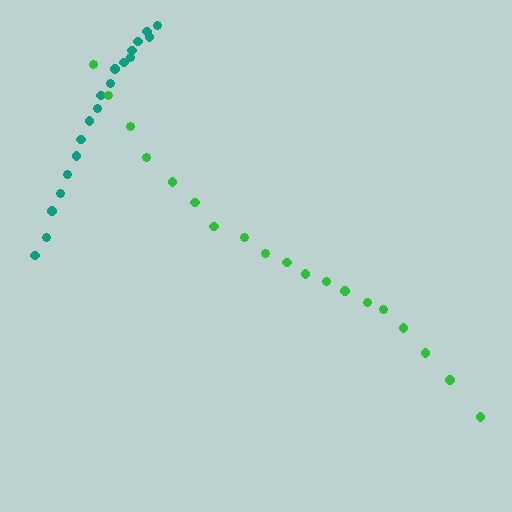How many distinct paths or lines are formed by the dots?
There are 2 distinct paths.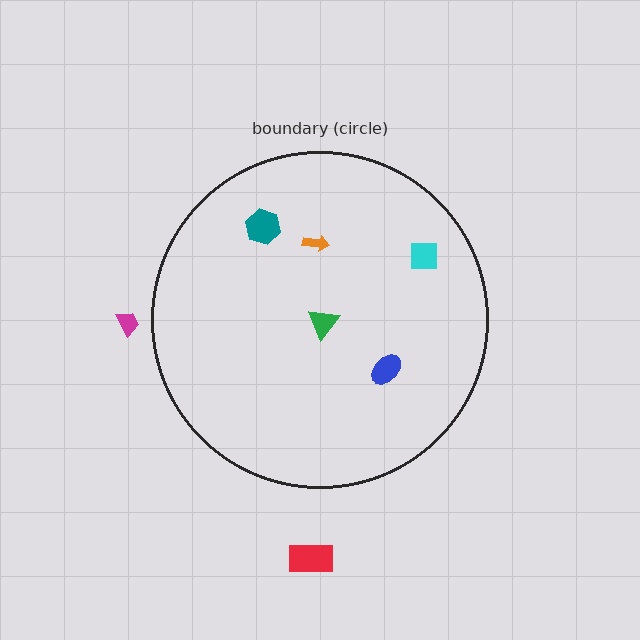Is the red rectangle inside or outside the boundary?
Outside.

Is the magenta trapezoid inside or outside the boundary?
Outside.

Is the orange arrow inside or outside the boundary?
Inside.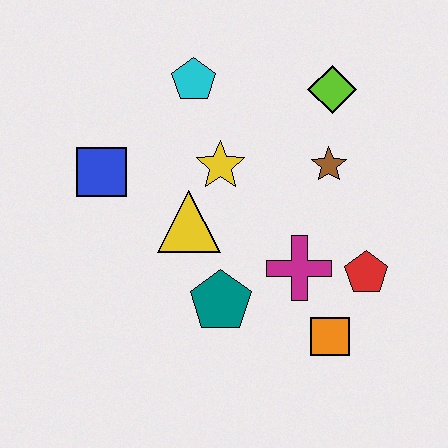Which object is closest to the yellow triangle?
The yellow star is closest to the yellow triangle.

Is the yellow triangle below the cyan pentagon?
Yes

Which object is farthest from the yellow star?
The orange square is farthest from the yellow star.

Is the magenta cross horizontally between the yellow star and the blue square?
No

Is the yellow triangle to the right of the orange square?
No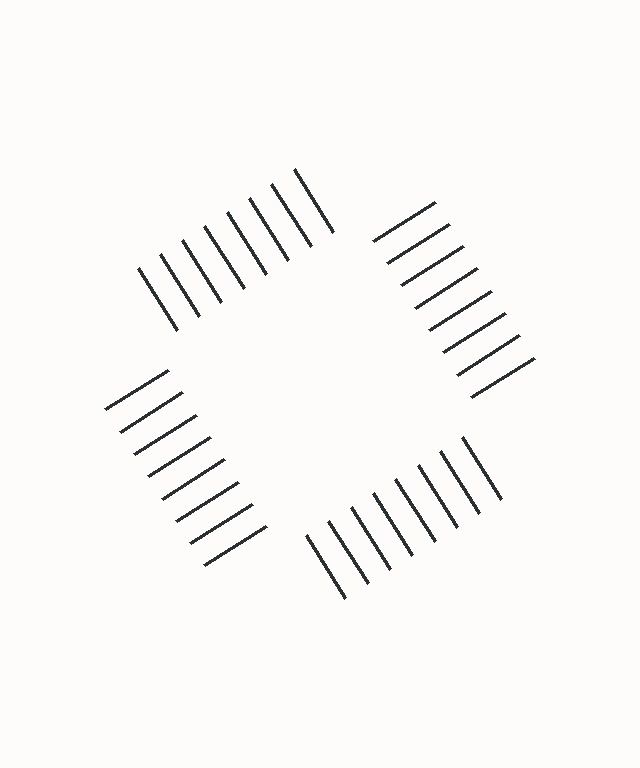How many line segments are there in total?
32 — 8 along each of the 4 edges.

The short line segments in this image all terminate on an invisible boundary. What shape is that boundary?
An illusory square — the line segments terminate on its edges but no continuous stroke is drawn.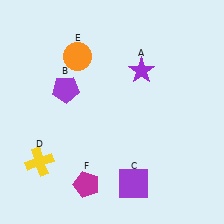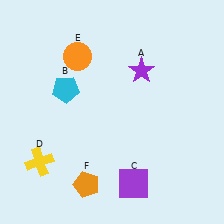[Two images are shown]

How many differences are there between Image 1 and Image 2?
There are 2 differences between the two images.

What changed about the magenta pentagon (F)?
In Image 1, F is magenta. In Image 2, it changed to orange.